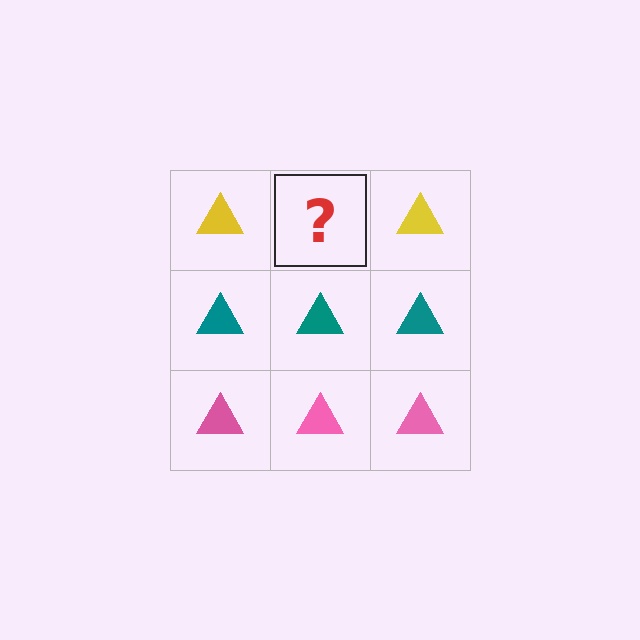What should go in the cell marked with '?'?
The missing cell should contain a yellow triangle.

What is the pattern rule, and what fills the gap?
The rule is that each row has a consistent color. The gap should be filled with a yellow triangle.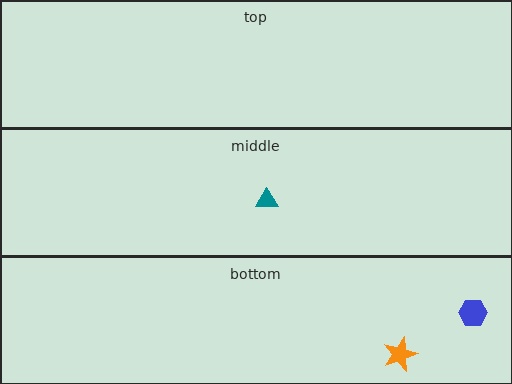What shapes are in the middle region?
The teal triangle.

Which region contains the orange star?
The bottom region.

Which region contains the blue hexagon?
The bottom region.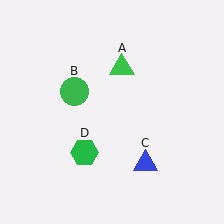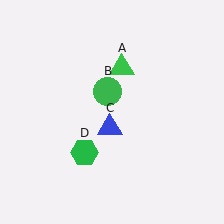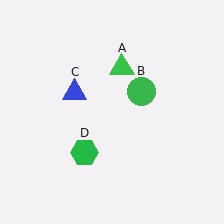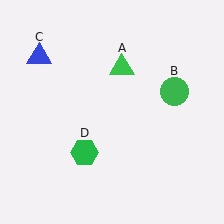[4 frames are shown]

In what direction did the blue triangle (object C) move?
The blue triangle (object C) moved up and to the left.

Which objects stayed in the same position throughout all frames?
Green triangle (object A) and green hexagon (object D) remained stationary.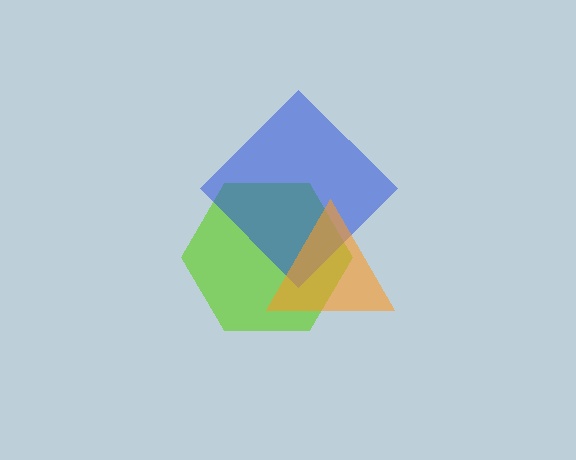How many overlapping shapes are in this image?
There are 3 overlapping shapes in the image.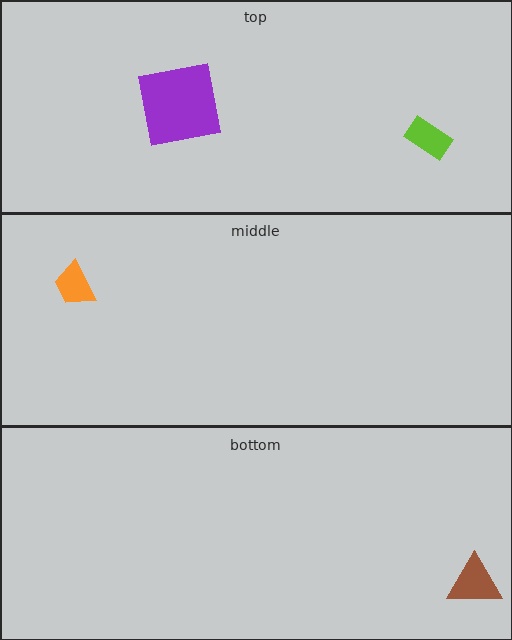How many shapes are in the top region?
2.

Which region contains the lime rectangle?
The top region.